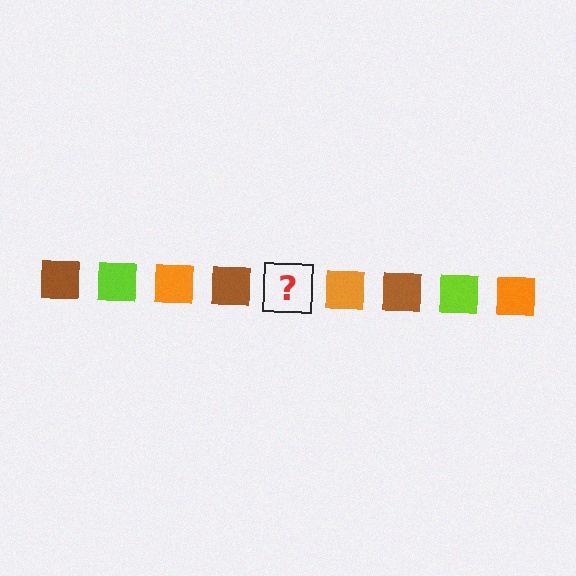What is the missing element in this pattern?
The missing element is a lime square.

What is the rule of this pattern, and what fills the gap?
The rule is that the pattern cycles through brown, lime, orange squares. The gap should be filled with a lime square.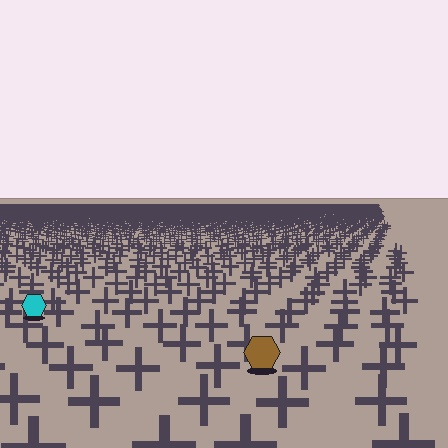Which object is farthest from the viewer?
The cyan hexagon is farthest from the viewer. It appears smaller and the ground texture around it is denser.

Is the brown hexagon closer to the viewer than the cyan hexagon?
Yes. The brown hexagon is closer — you can tell from the texture gradient: the ground texture is coarser near it.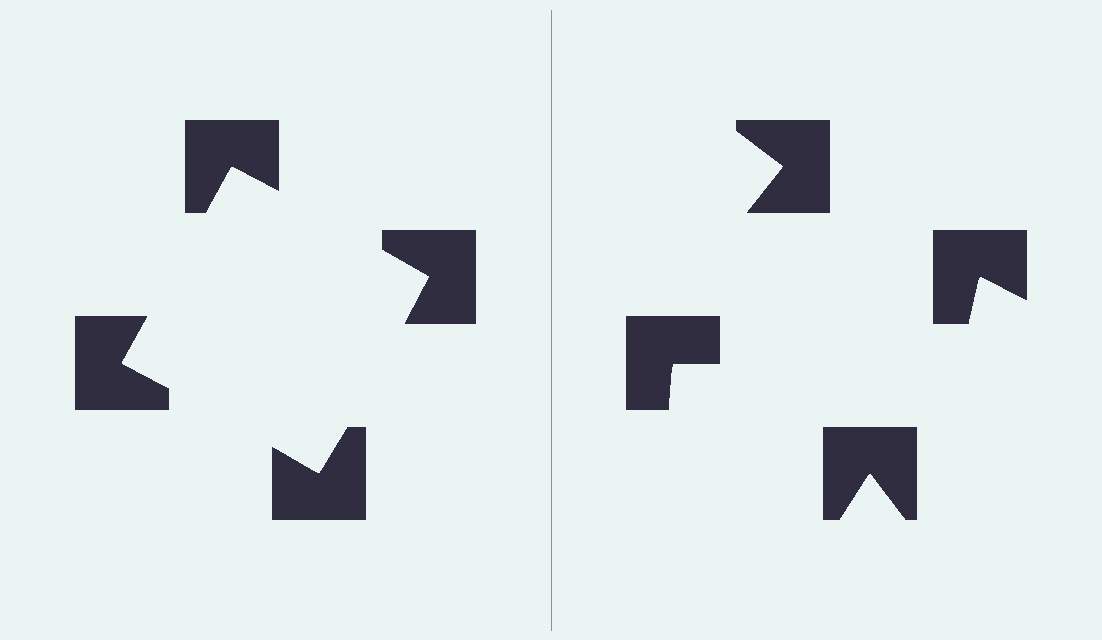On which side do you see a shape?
An illusory square appears on the left side. On the right side the wedge cuts are rotated, so no coherent shape forms.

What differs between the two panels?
The notched squares are positioned identically on both sides; only the wedge orientations differ. On the left they align to a square; on the right they are misaligned.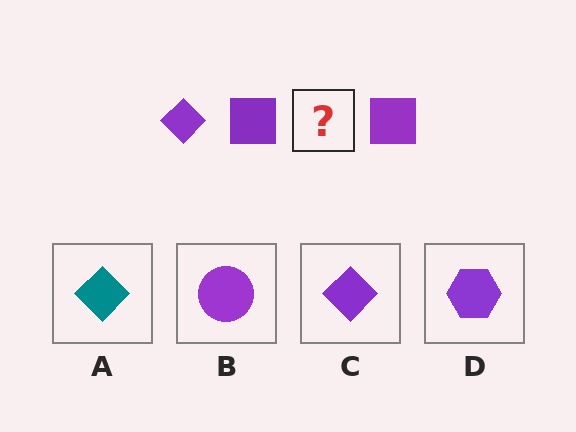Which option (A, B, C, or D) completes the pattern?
C.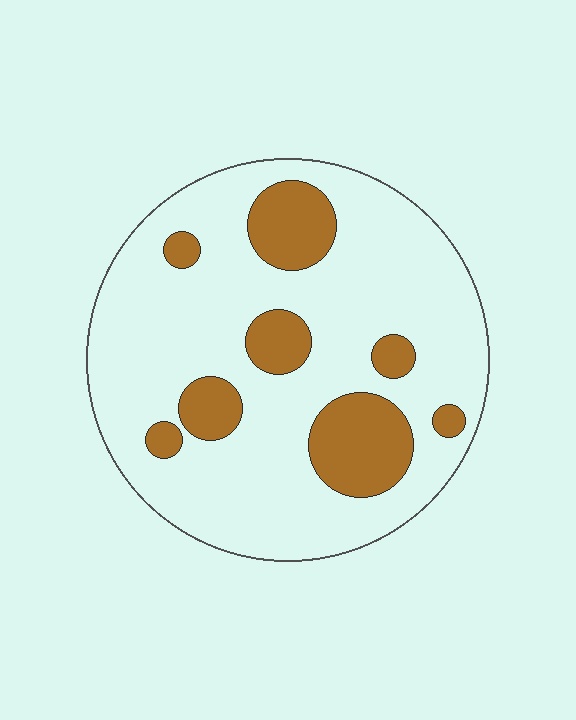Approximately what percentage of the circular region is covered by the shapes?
Approximately 20%.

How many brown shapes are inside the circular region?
8.